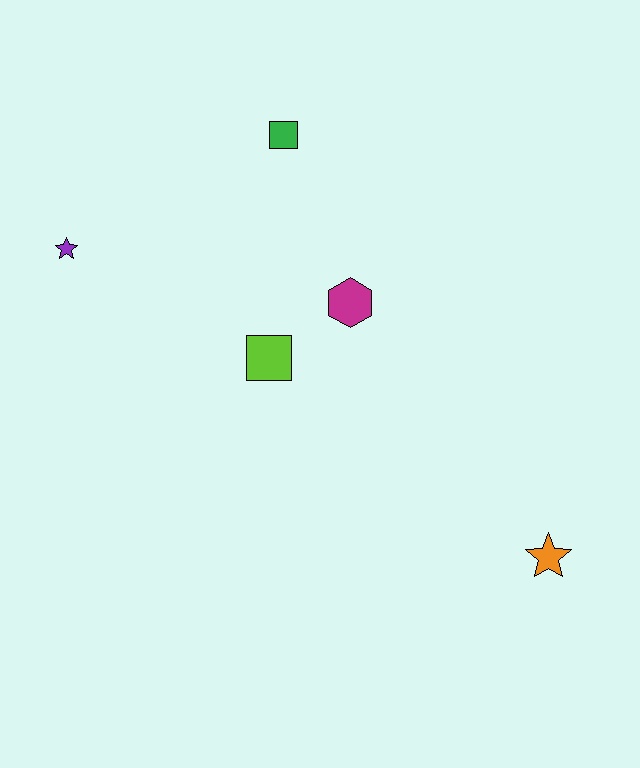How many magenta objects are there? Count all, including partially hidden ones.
There is 1 magenta object.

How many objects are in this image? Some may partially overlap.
There are 5 objects.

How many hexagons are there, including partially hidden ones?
There is 1 hexagon.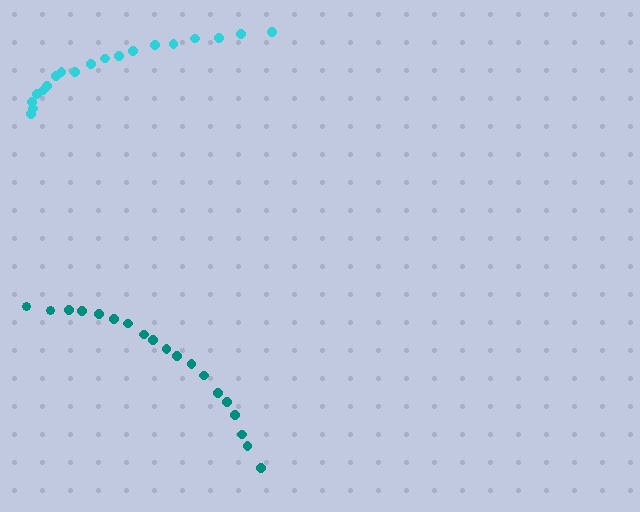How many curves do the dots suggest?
There are 2 distinct paths.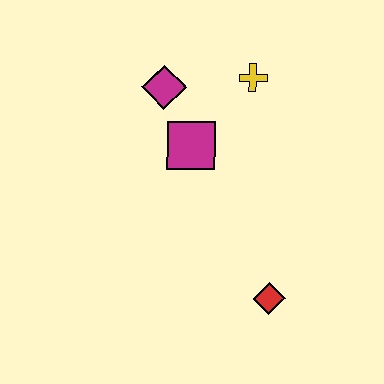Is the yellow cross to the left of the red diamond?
Yes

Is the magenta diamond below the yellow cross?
Yes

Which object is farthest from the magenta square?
The red diamond is farthest from the magenta square.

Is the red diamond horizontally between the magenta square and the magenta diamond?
No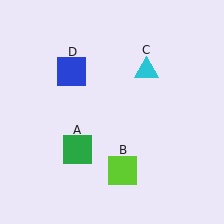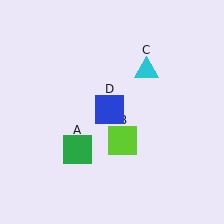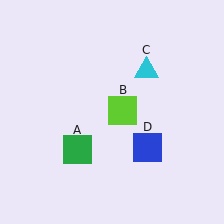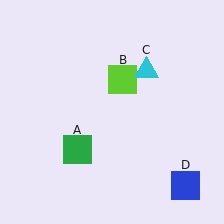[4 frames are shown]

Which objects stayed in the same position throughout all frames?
Green square (object A) and cyan triangle (object C) remained stationary.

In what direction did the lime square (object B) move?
The lime square (object B) moved up.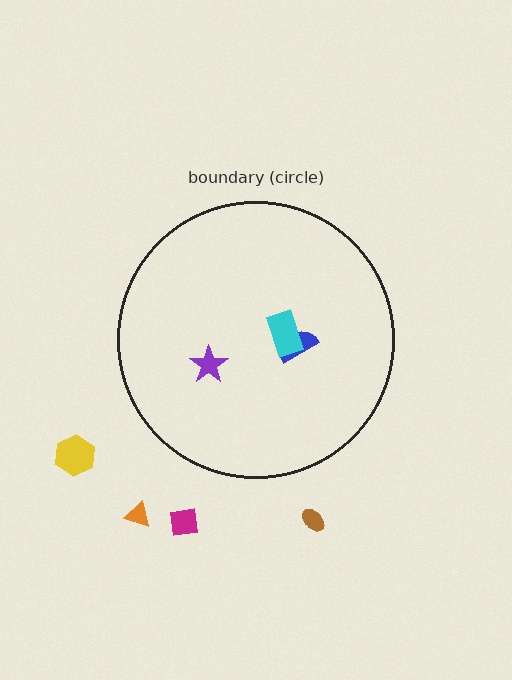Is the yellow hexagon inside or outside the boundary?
Outside.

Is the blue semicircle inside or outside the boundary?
Inside.